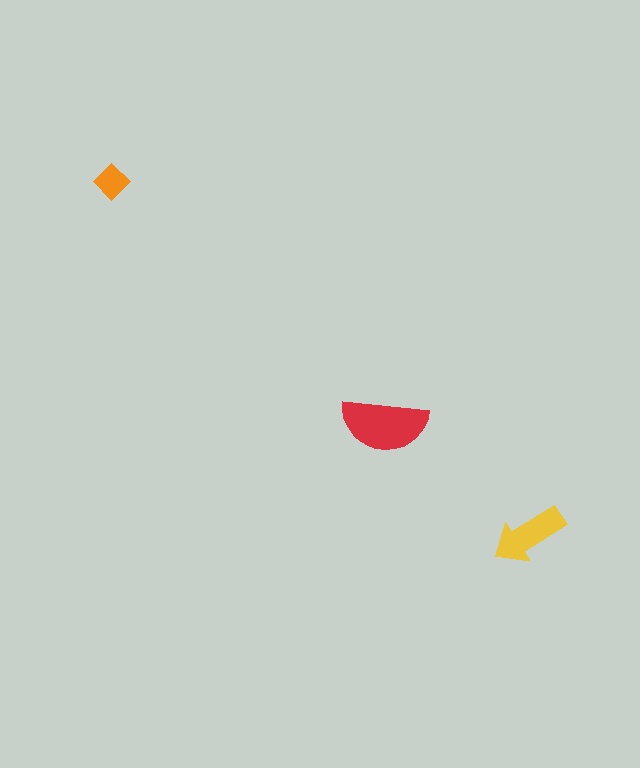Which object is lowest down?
The yellow arrow is bottommost.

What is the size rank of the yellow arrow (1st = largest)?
2nd.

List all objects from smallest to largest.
The orange diamond, the yellow arrow, the red semicircle.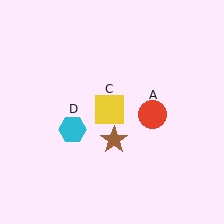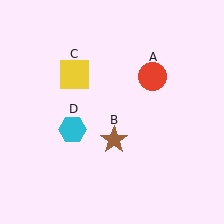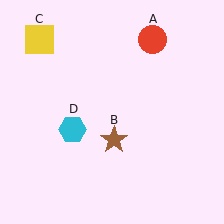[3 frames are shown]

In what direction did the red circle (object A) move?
The red circle (object A) moved up.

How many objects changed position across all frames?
2 objects changed position: red circle (object A), yellow square (object C).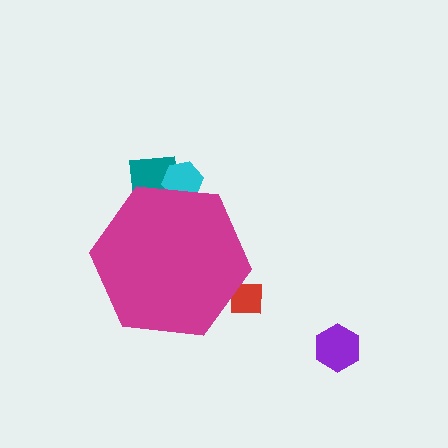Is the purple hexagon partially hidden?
No, the purple hexagon is fully visible.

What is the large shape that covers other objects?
A magenta hexagon.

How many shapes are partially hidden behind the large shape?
3 shapes are partially hidden.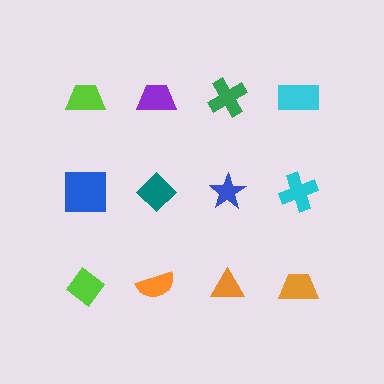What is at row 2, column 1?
A blue square.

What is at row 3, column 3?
An orange triangle.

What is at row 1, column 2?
A purple trapezoid.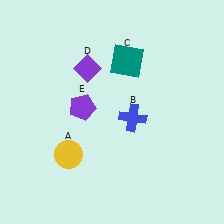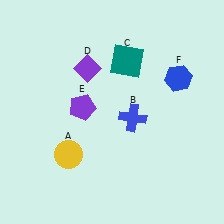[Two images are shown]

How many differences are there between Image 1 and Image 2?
There is 1 difference between the two images.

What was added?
A blue hexagon (F) was added in Image 2.